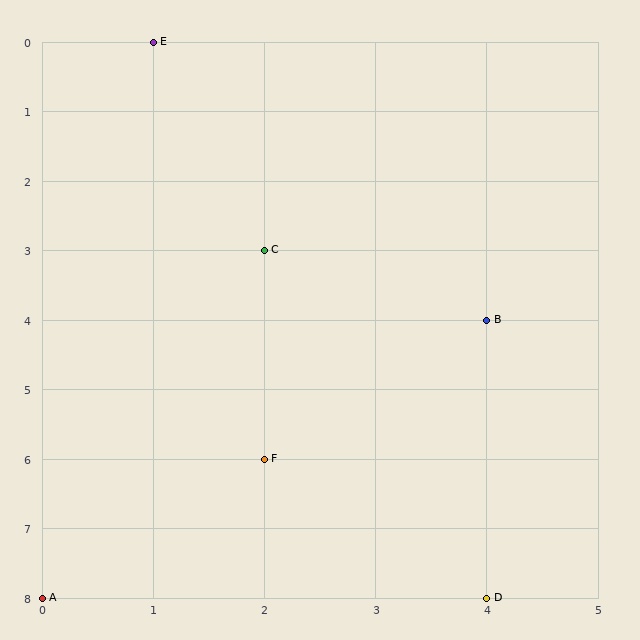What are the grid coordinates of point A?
Point A is at grid coordinates (0, 8).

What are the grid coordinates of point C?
Point C is at grid coordinates (2, 3).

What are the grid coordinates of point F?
Point F is at grid coordinates (2, 6).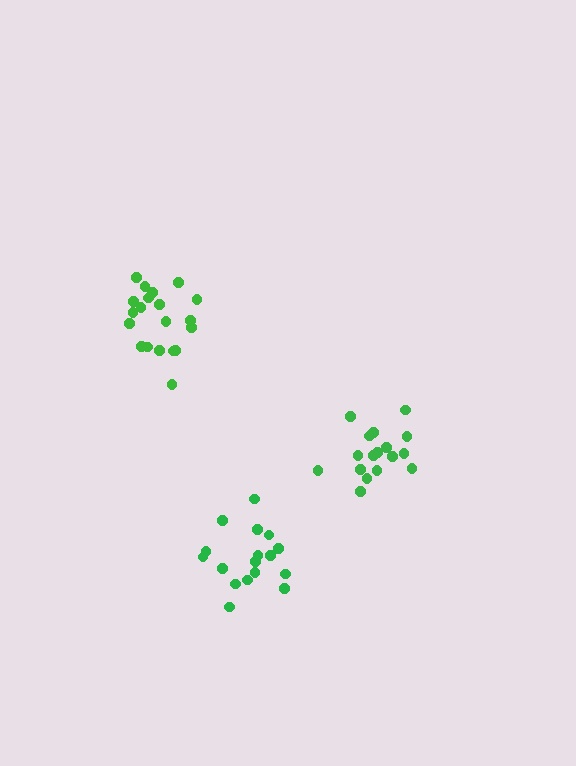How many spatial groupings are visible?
There are 3 spatial groupings.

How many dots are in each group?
Group 1: 17 dots, Group 2: 17 dots, Group 3: 20 dots (54 total).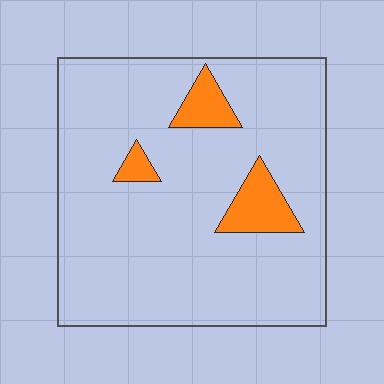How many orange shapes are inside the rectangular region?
3.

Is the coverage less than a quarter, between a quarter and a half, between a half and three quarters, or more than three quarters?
Less than a quarter.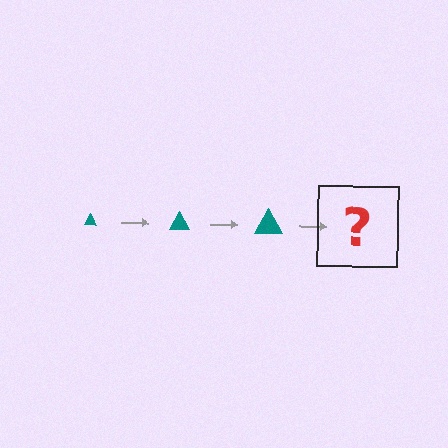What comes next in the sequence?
The next element should be a teal triangle, larger than the previous one.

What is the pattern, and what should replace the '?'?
The pattern is that the triangle gets progressively larger each step. The '?' should be a teal triangle, larger than the previous one.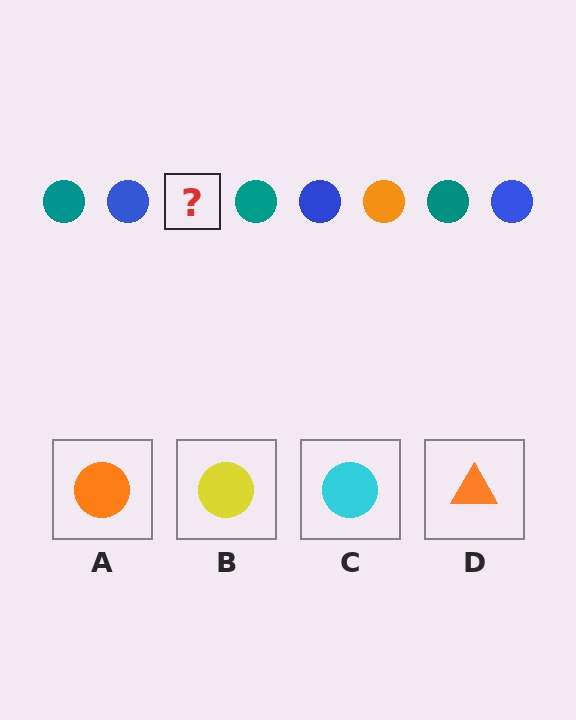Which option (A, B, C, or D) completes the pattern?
A.